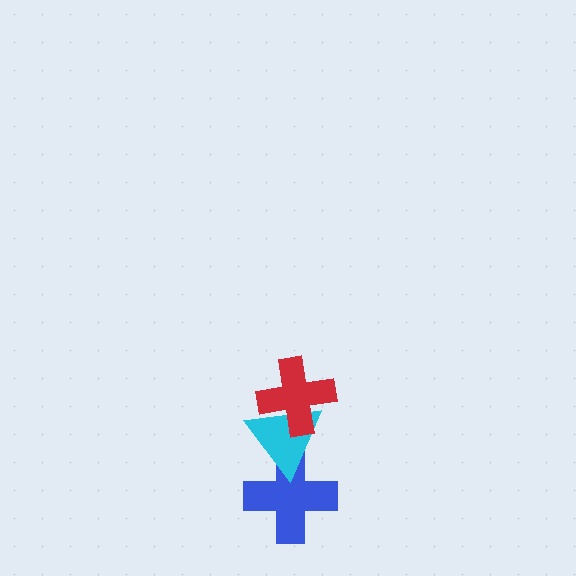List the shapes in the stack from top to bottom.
From top to bottom: the red cross, the cyan triangle, the blue cross.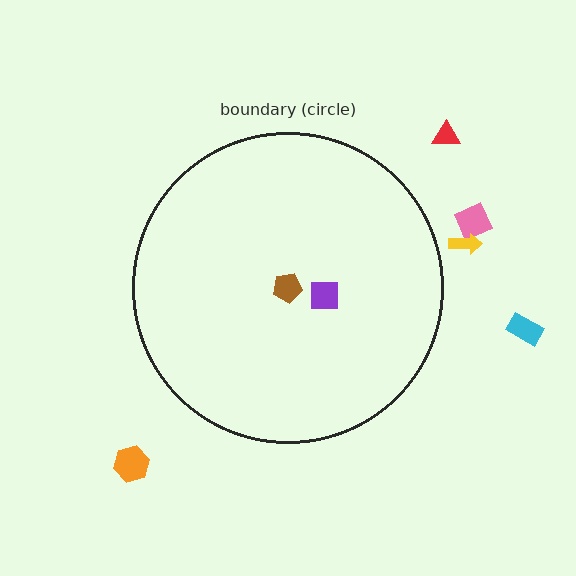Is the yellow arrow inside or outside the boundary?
Outside.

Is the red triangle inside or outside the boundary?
Outside.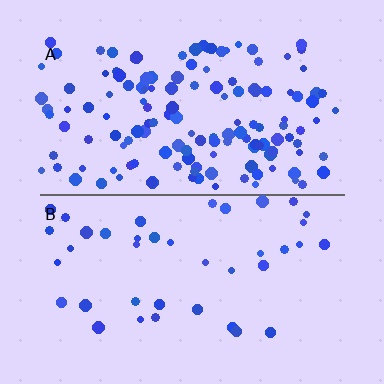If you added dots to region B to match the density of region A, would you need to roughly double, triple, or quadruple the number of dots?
Approximately triple.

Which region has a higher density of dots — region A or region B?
A (the top).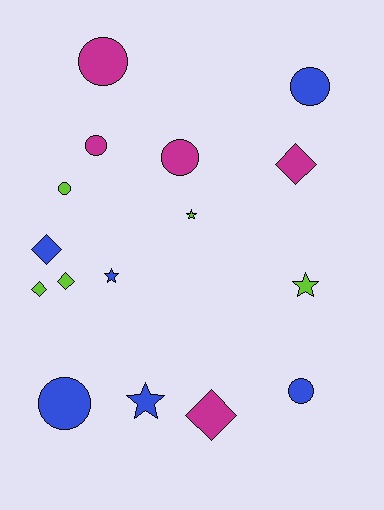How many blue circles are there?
There are 3 blue circles.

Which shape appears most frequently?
Circle, with 7 objects.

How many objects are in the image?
There are 16 objects.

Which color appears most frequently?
Blue, with 6 objects.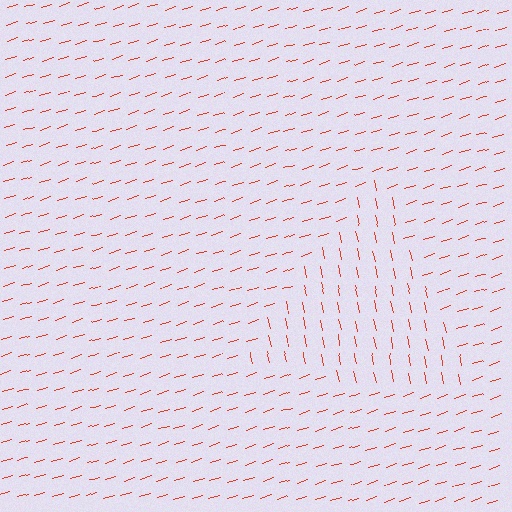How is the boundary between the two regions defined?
The boundary is defined purely by a change in line orientation (approximately 84 degrees difference). All lines are the same color and thickness.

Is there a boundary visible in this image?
Yes, there is a texture boundary formed by a change in line orientation.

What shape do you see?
I see a triangle.